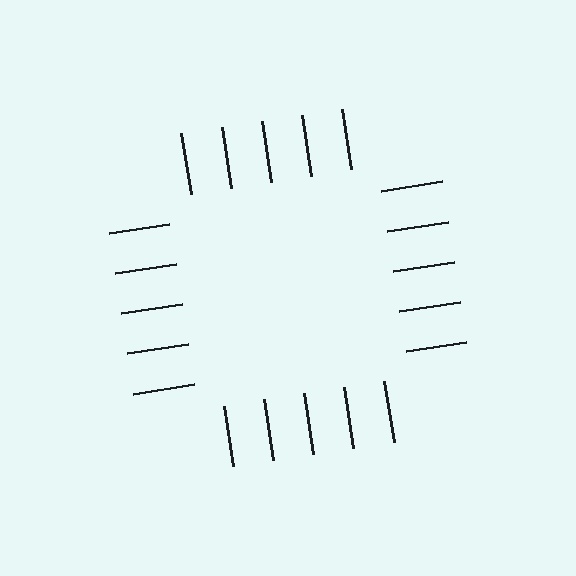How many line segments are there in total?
20 — 5 along each of the 4 edges.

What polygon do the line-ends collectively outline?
An illusory square — the line segments terminate on its edges but no continuous stroke is drawn.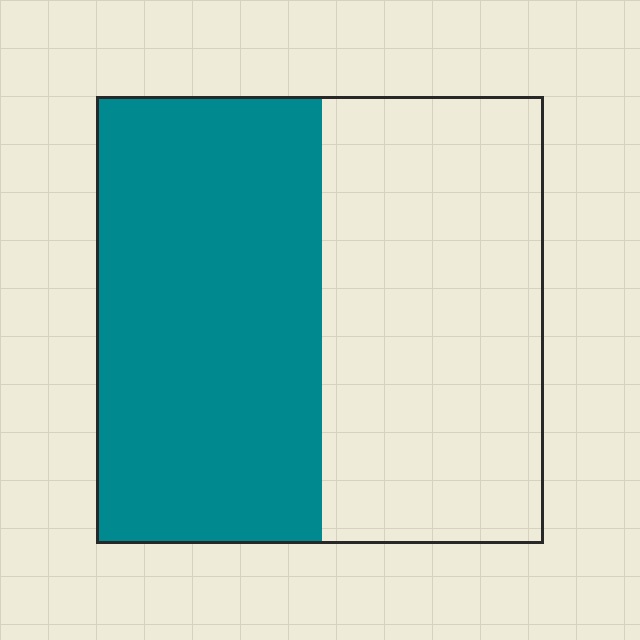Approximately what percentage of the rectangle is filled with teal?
Approximately 50%.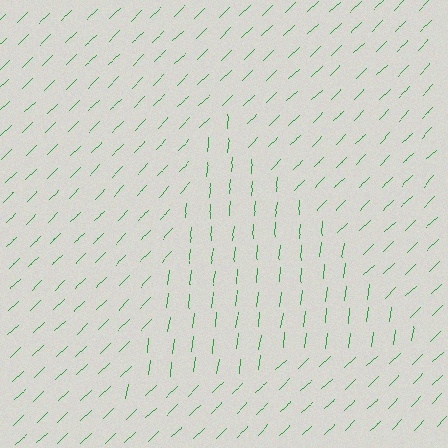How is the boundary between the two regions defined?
The boundary is defined purely by a change in line orientation (approximately 39 degrees difference). All lines are the same color and thickness.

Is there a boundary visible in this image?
Yes, there is a texture boundary formed by a change in line orientation.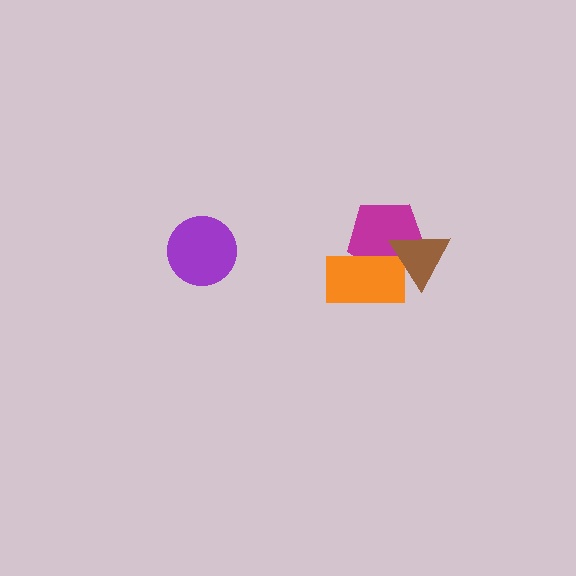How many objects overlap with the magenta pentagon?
2 objects overlap with the magenta pentagon.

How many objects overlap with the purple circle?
0 objects overlap with the purple circle.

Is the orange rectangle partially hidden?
Yes, it is partially covered by another shape.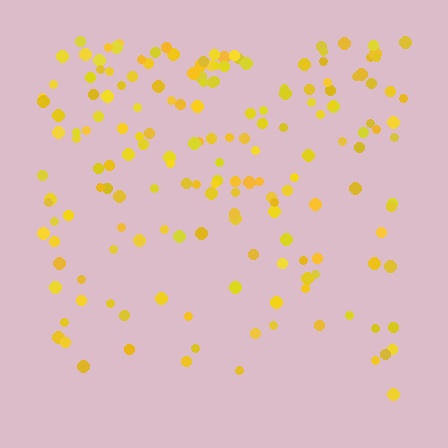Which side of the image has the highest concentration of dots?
The top.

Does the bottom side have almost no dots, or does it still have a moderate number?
Still a moderate number, just noticeably fewer than the top.